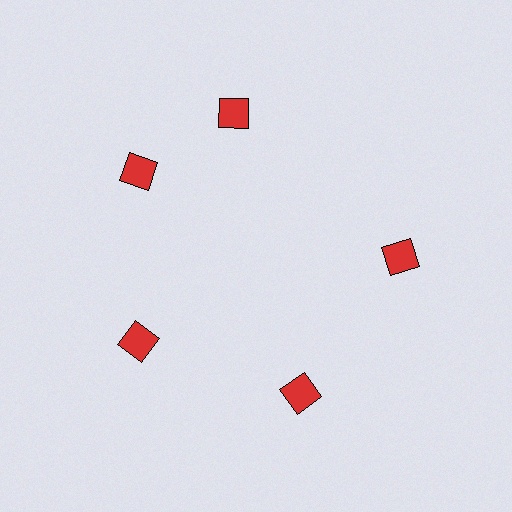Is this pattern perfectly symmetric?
No. The 5 red diamonds are arranged in a ring, but one element near the 1 o'clock position is rotated out of alignment along the ring, breaking the 5-fold rotational symmetry.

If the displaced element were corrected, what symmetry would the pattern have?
It would have 5-fold rotational symmetry — the pattern would map onto itself every 72 degrees.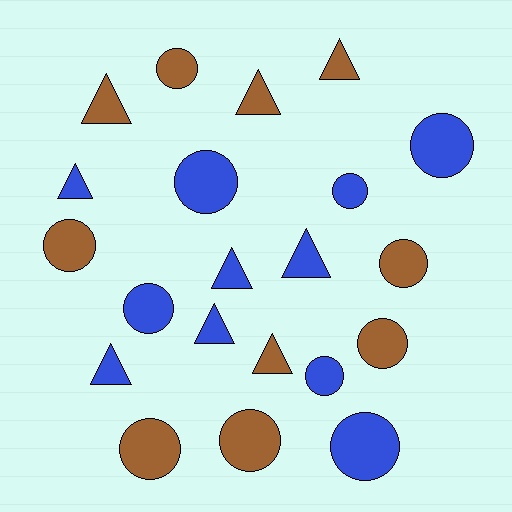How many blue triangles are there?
There are 5 blue triangles.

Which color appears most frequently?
Blue, with 11 objects.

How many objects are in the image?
There are 21 objects.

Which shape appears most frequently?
Circle, with 12 objects.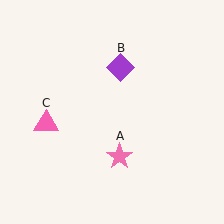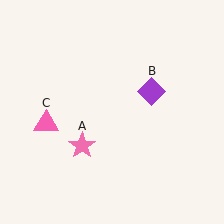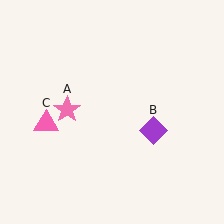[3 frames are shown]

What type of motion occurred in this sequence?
The pink star (object A), purple diamond (object B) rotated clockwise around the center of the scene.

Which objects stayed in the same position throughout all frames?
Pink triangle (object C) remained stationary.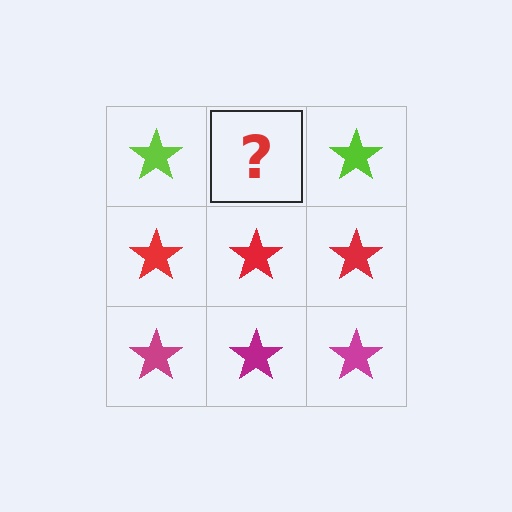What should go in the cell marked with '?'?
The missing cell should contain a lime star.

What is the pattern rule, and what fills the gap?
The rule is that each row has a consistent color. The gap should be filled with a lime star.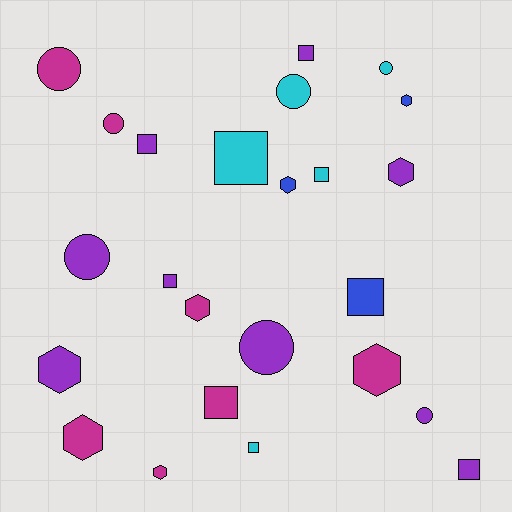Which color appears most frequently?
Purple, with 9 objects.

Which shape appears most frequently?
Square, with 9 objects.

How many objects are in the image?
There are 24 objects.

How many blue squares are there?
There is 1 blue square.